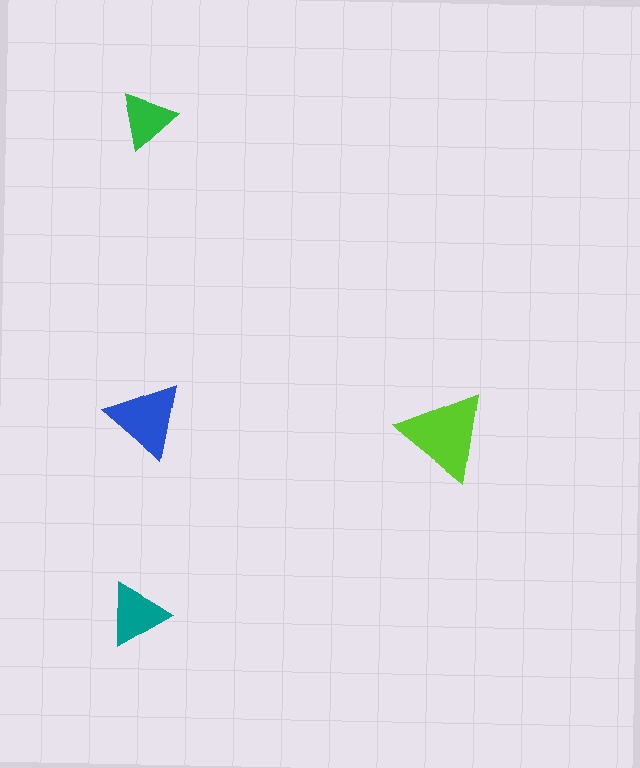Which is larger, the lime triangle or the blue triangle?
The lime one.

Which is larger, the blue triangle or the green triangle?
The blue one.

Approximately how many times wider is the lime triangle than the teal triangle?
About 1.5 times wider.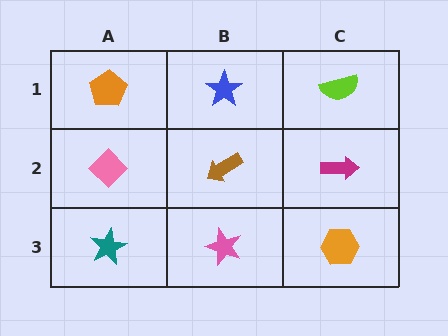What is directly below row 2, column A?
A teal star.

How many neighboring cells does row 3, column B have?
3.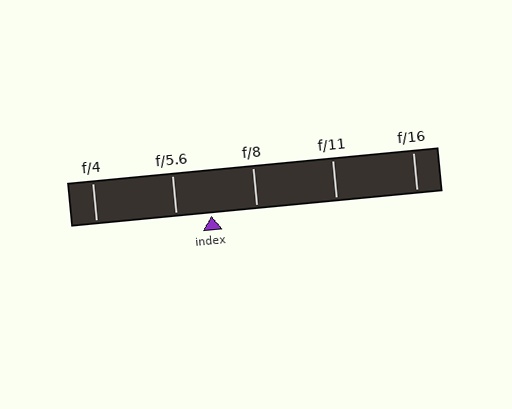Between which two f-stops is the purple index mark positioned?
The index mark is between f/5.6 and f/8.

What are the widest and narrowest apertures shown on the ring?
The widest aperture shown is f/4 and the narrowest is f/16.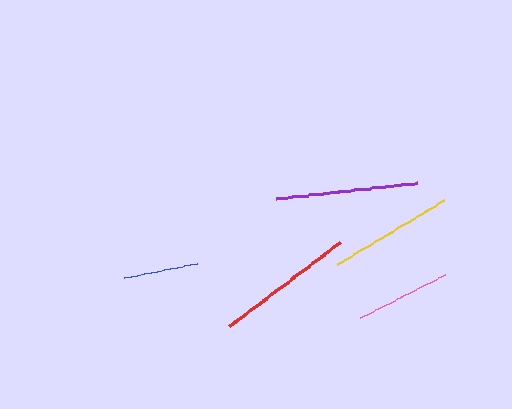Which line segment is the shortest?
The blue line is the shortest at approximately 74 pixels.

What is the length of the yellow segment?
The yellow segment is approximately 125 pixels long.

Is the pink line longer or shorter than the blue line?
The pink line is longer than the blue line.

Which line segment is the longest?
The purple line is the longest at approximately 142 pixels.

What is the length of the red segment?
The red segment is approximately 139 pixels long.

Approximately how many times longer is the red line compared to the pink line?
The red line is approximately 1.5 times the length of the pink line.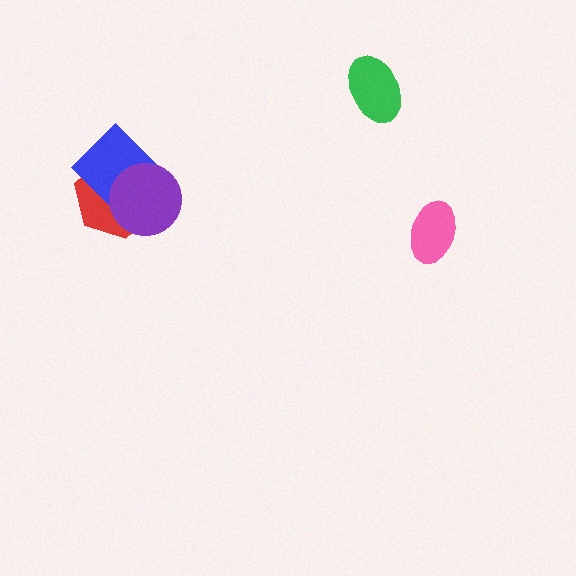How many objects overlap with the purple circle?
2 objects overlap with the purple circle.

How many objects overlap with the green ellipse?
0 objects overlap with the green ellipse.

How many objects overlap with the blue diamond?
2 objects overlap with the blue diamond.